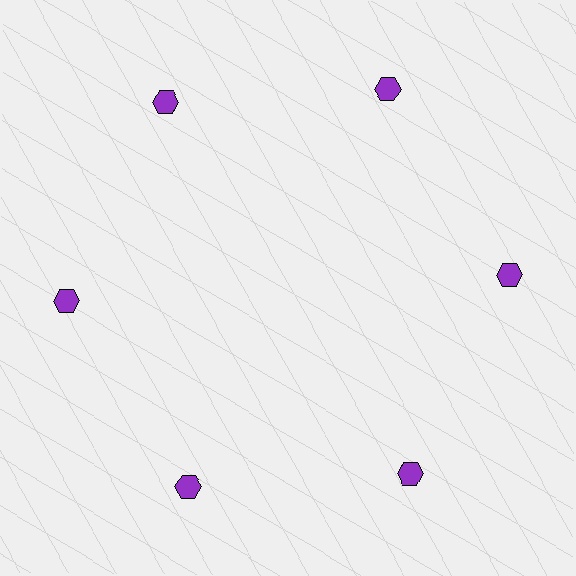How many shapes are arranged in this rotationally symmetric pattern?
There are 6 shapes, arranged in 6 groups of 1.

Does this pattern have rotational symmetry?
Yes, this pattern has 6-fold rotational symmetry. It looks the same after rotating 60 degrees around the center.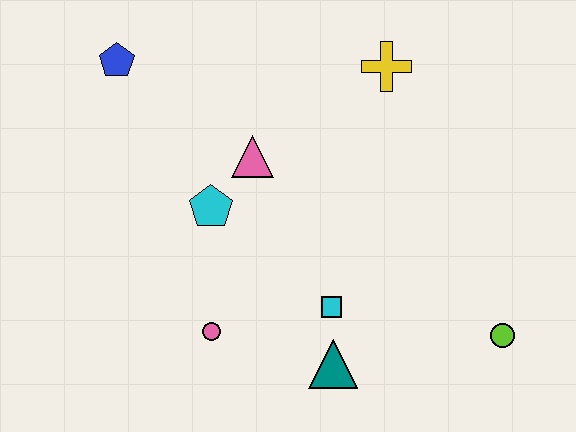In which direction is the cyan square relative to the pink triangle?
The cyan square is below the pink triangle.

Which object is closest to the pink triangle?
The cyan pentagon is closest to the pink triangle.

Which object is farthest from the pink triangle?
The lime circle is farthest from the pink triangle.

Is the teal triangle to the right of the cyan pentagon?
Yes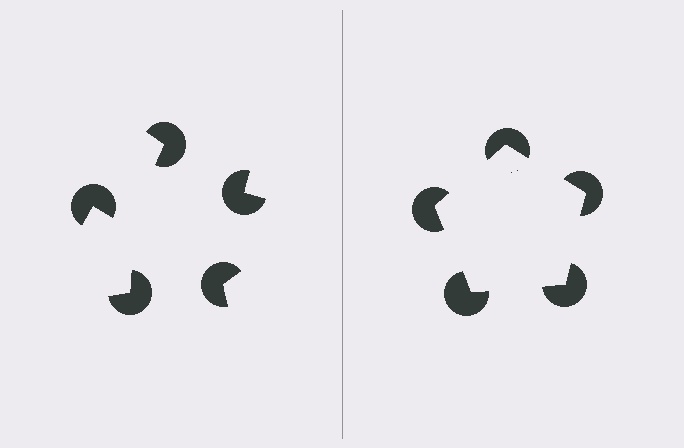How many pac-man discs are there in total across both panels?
10 — 5 on each side.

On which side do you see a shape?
An illusory pentagon appears on the right side. On the left side the wedge cuts are rotated, so no coherent shape forms.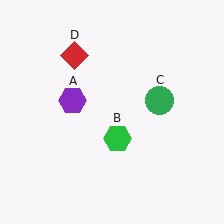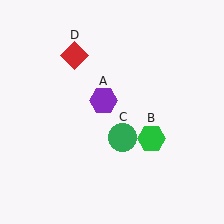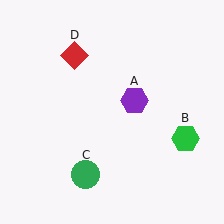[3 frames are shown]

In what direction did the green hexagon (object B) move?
The green hexagon (object B) moved right.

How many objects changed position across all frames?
3 objects changed position: purple hexagon (object A), green hexagon (object B), green circle (object C).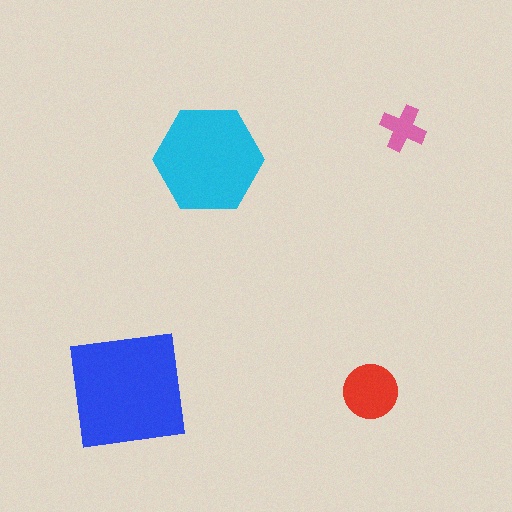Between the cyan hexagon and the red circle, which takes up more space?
The cyan hexagon.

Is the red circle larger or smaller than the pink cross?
Larger.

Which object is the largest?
The blue square.